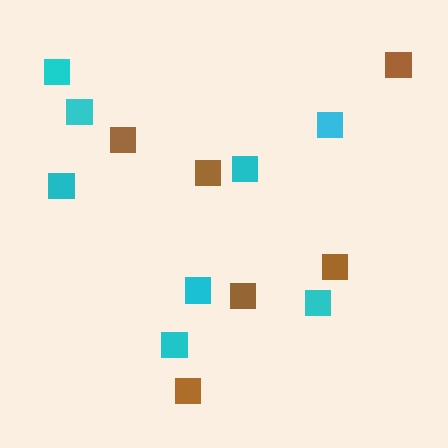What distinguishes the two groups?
There are 2 groups: one group of cyan squares (8) and one group of brown squares (6).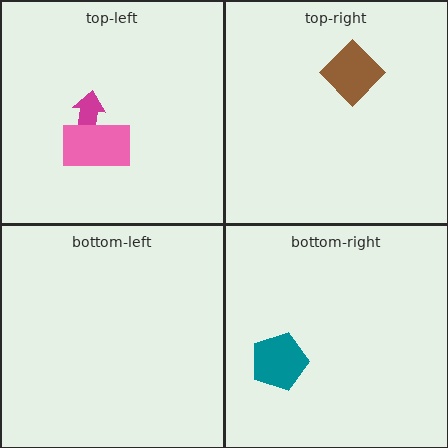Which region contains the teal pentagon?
The bottom-right region.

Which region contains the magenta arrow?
The top-left region.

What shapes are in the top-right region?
The brown diamond.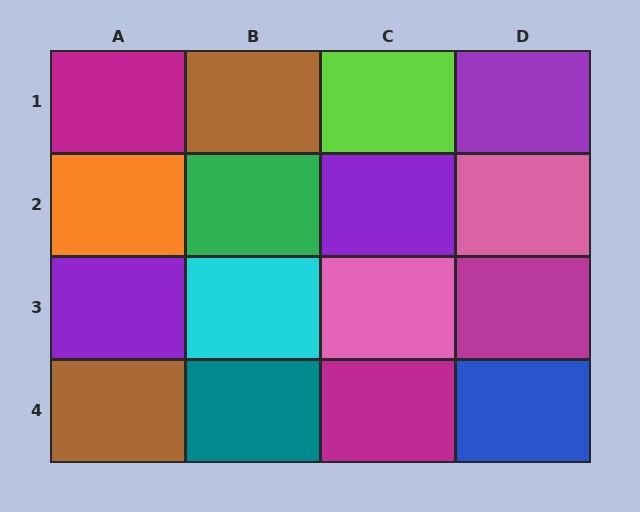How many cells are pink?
2 cells are pink.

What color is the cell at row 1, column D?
Purple.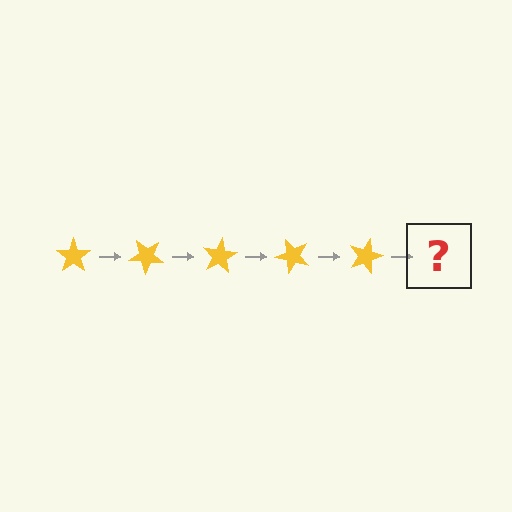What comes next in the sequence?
The next element should be a yellow star rotated 200 degrees.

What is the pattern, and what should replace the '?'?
The pattern is that the star rotates 40 degrees each step. The '?' should be a yellow star rotated 200 degrees.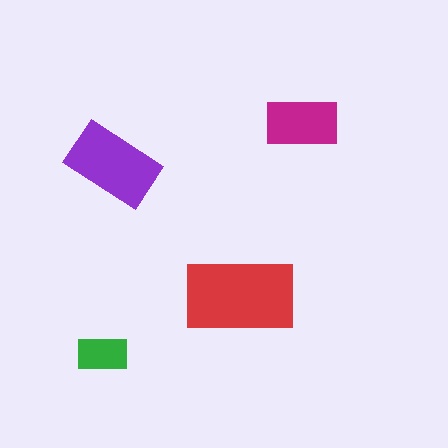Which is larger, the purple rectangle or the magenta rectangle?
The purple one.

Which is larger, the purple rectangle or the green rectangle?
The purple one.